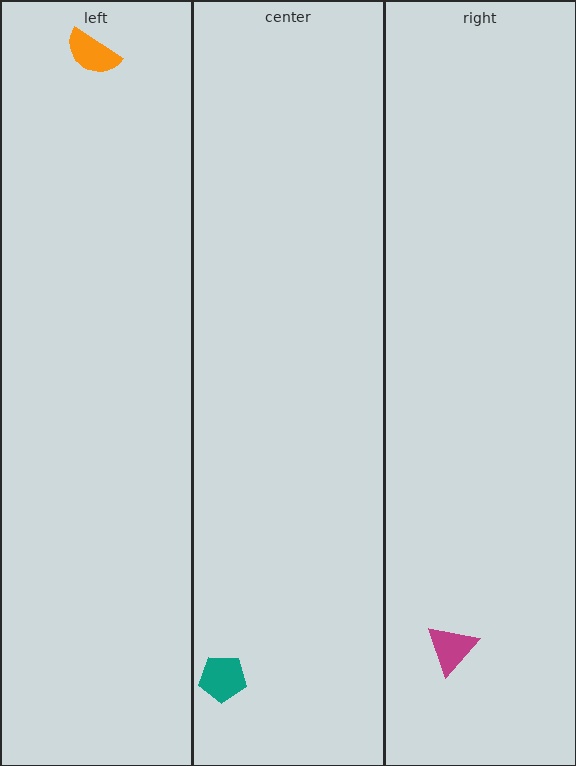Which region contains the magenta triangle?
The right region.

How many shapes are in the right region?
1.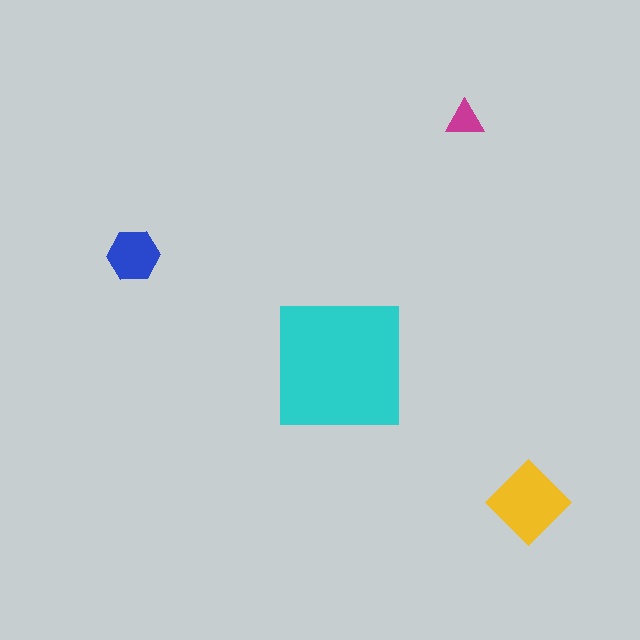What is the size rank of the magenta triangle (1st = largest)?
4th.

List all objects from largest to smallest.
The cyan square, the yellow diamond, the blue hexagon, the magenta triangle.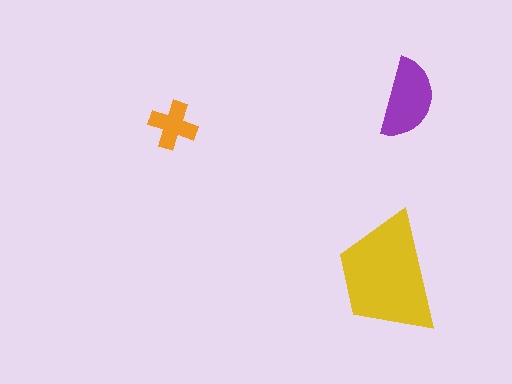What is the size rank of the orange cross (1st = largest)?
3rd.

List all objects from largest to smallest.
The yellow trapezoid, the purple semicircle, the orange cross.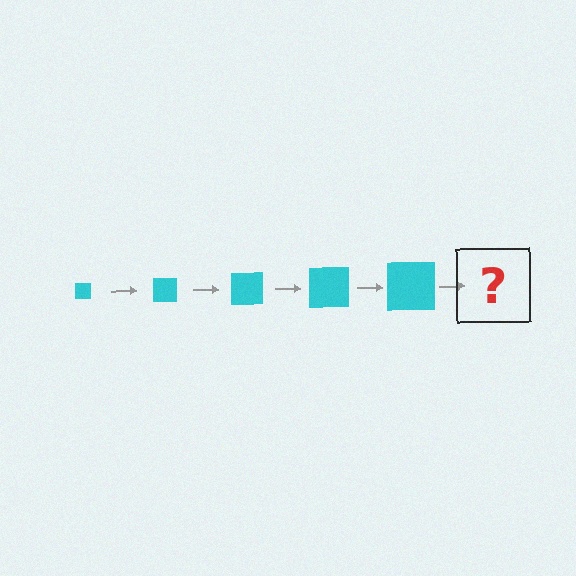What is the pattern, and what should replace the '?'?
The pattern is that the square gets progressively larger each step. The '?' should be a cyan square, larger than the previous one.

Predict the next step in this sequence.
The next step is a cyan square, larger than the previous one.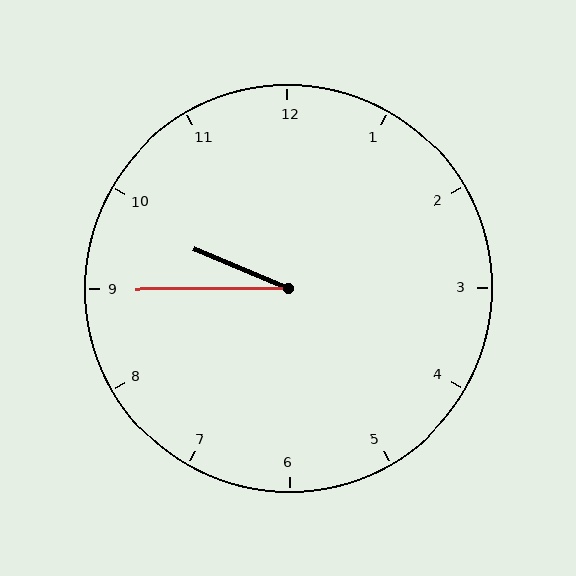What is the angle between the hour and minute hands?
Approximately 22 degrees.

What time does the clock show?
9:45.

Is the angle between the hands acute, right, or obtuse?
It is acute.